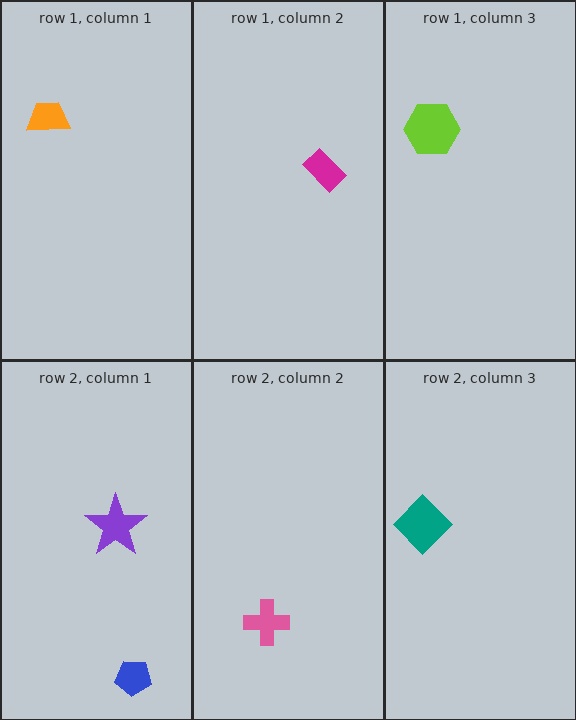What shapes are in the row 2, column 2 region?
The pink cross.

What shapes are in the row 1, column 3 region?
The lime hexagon.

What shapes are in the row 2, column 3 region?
The teal diamond.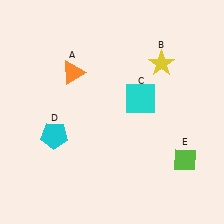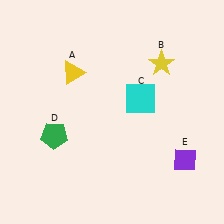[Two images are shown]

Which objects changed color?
A changed from orange to yellow. D changed from cyan to green. E changed from lime to purple.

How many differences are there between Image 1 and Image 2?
There are 3 differences between the two images.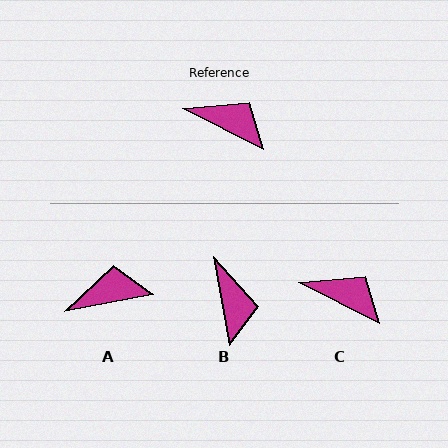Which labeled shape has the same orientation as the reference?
C.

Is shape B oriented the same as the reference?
No, it is off by about 53 degrees.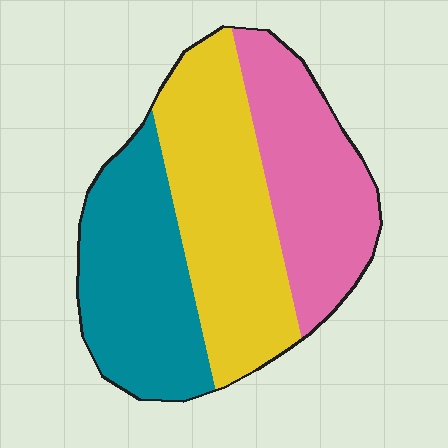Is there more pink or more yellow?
Yellow.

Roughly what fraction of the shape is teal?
Teal covers 32% of the shape.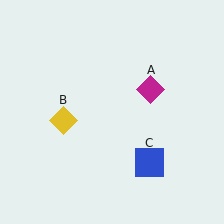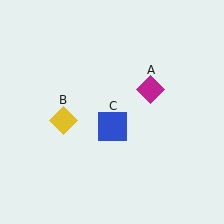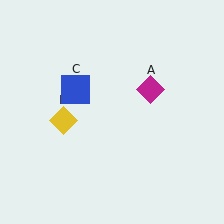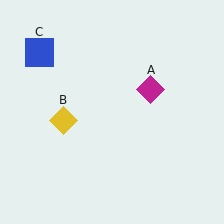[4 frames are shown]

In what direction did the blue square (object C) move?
The blue square (object C) moved up and to the left.